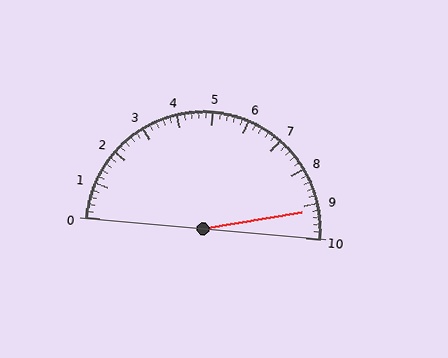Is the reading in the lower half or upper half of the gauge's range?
The reading is in the upper half of the range (0 to 10).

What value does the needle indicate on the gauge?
The needle indicates approximately 9.2.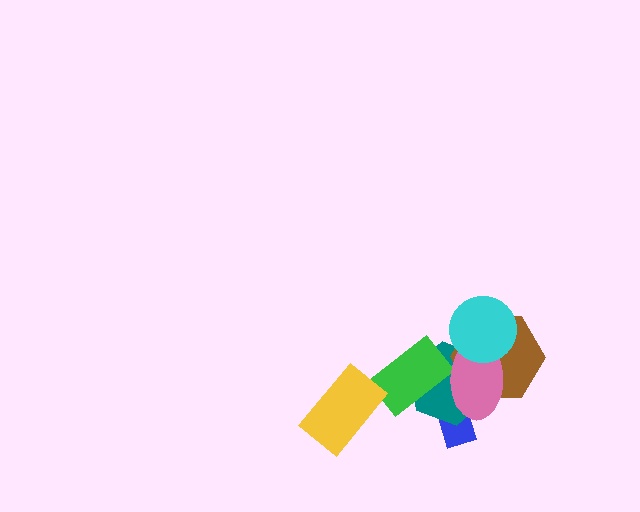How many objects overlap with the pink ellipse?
5 objects overlap with the pink ellipse.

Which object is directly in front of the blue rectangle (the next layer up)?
The teal hexagon is directly in front of the blue rectangle.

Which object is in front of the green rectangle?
The pink ellipse is in front of the green rectangle.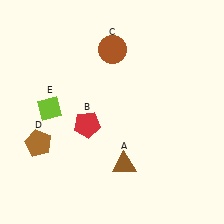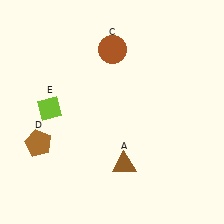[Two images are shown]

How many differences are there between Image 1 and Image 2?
There is 1 difference between the two images.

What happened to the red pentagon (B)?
The red pentagon (B) was removed in Image 2. It was in the bottom-left area of Image 1.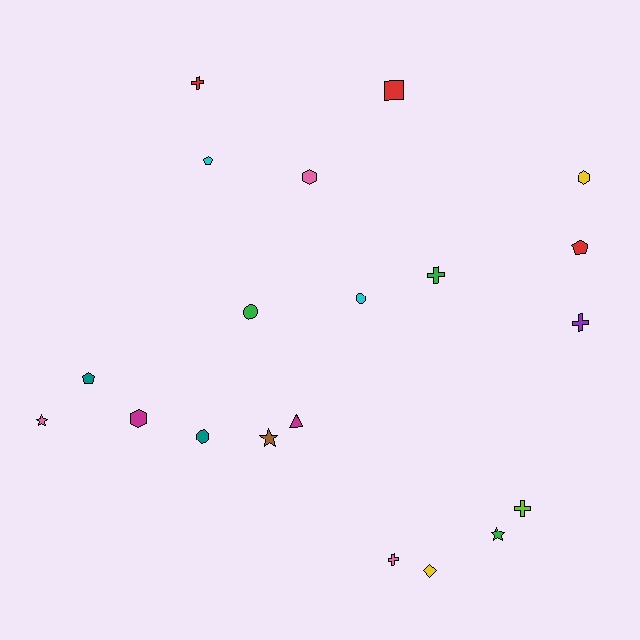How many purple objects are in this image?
There is 1 purple object.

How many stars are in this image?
There are 3 stars.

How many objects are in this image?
There are 20 objects.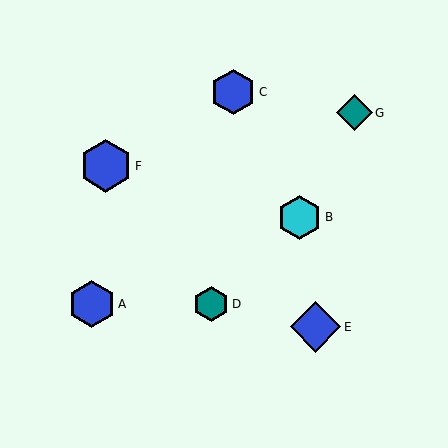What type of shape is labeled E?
Shape E is a blue diamond.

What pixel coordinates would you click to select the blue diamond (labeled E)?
Click at (315, 327) to select the blue diamond E.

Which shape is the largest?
The blue hexagon (labeled F) is the largest.